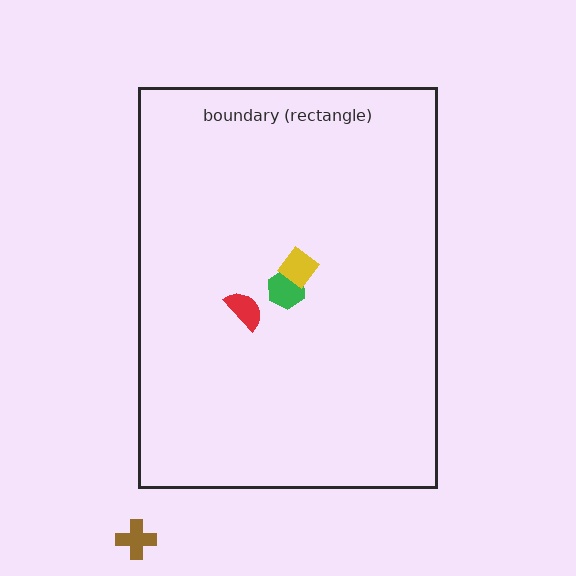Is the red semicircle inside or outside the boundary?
Inside.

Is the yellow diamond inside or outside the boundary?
Inside.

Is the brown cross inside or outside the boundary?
Outside.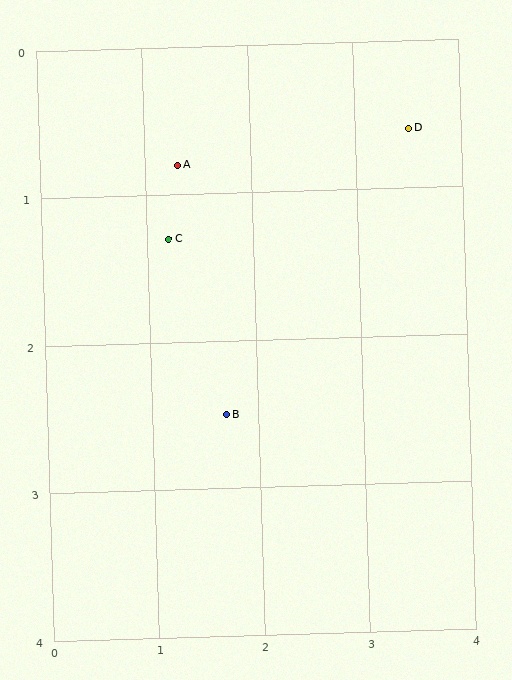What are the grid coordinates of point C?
Point C is at approximately (1.2, 1.3).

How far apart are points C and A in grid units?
Points C and A are about 0.5 grid units apart.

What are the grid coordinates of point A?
Point A is at approximately (1.3, 0.8).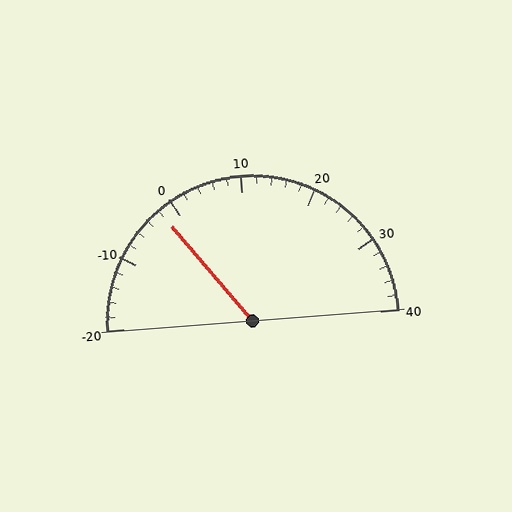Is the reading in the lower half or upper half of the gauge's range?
The reading is in the lower half of the range (-20 to 40).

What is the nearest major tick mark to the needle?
The nearest major tick mark is 0.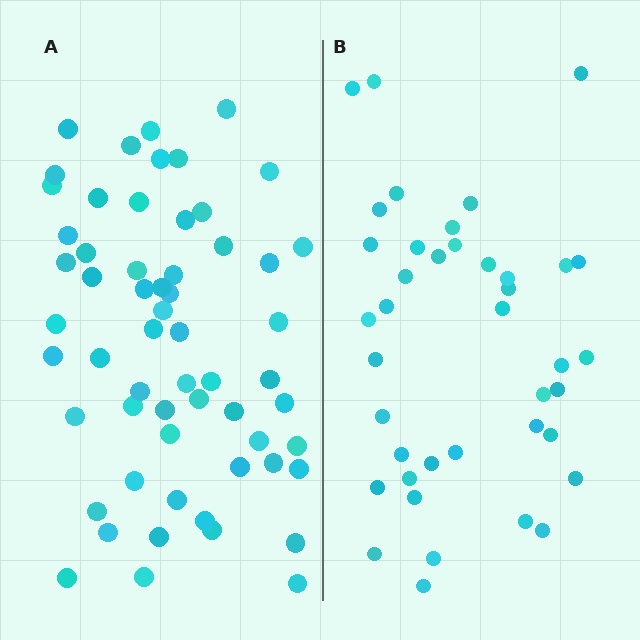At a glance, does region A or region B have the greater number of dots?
Region A (the left region) has more dots.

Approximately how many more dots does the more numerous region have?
Region A has approximately 20 more dots than region B.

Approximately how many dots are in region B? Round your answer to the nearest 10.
About 40 dots.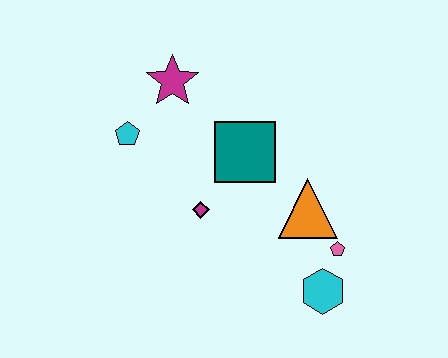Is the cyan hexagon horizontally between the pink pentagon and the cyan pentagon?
Yes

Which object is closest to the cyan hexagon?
The pink pentagon is closest to the cyan hexagon.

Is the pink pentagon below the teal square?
Yes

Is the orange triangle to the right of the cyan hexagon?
No